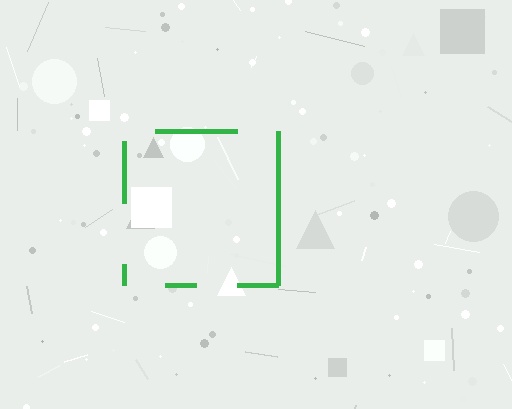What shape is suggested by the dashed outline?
The dashed outline suggests a square.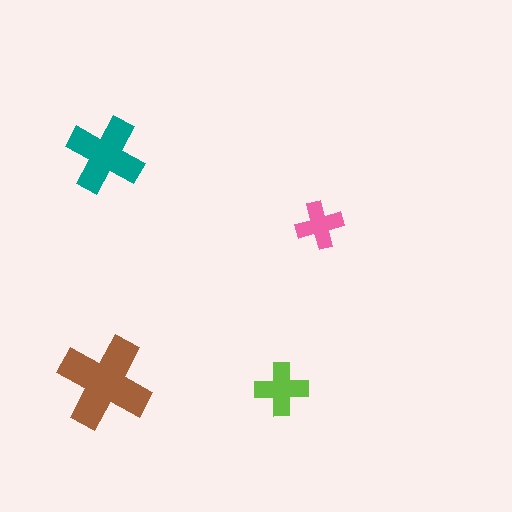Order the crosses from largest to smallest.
the brown one, the teal one, the lime one, the pink one.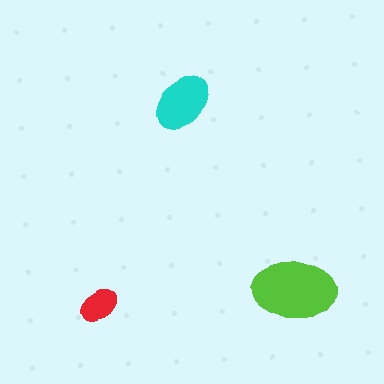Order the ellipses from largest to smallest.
the lime one, the cyan one, the red one.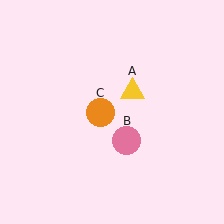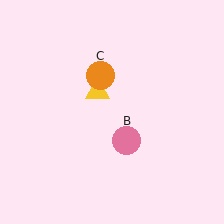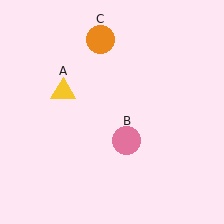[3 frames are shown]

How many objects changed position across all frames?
2 objects changed position: yellow triangle (object A), orange circle (object C).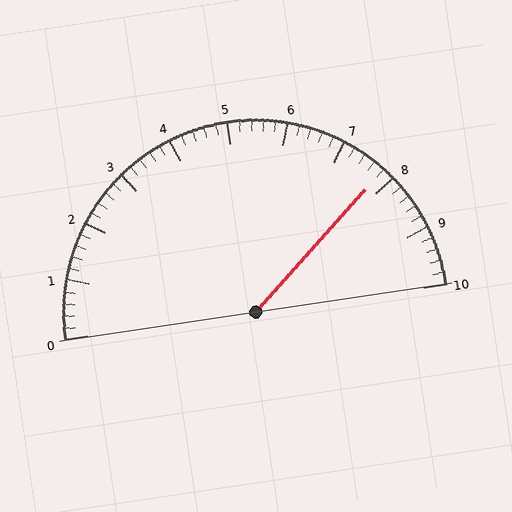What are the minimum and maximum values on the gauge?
The gauge ranges from 0 to 10.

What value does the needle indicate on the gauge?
The needle indicates approximately 7.8.